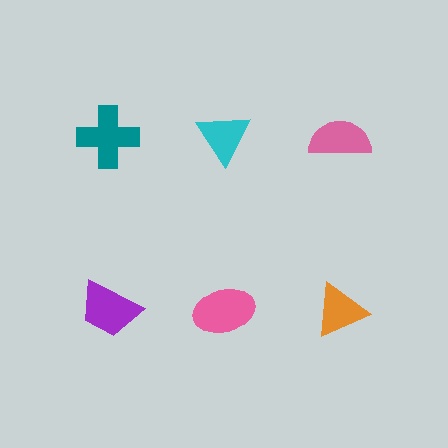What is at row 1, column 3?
A pink semicircle.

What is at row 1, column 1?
A teal cross.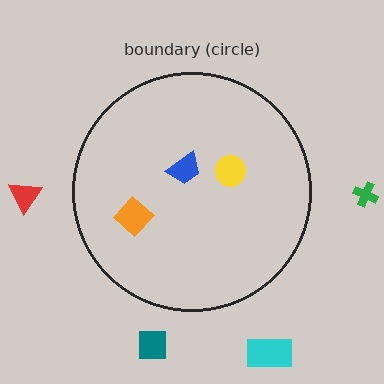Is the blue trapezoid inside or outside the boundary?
Inside.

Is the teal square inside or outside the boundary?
Outside.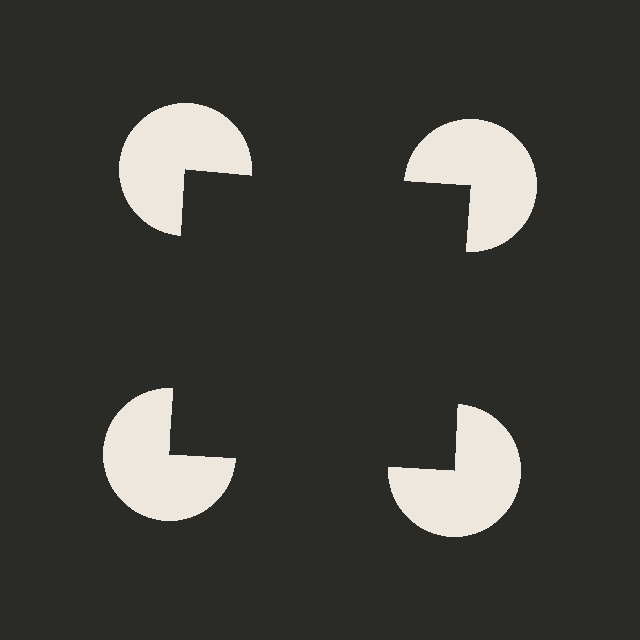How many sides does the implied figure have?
4 sides.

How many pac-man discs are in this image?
There are 4 — one at each vertex of the illusory square.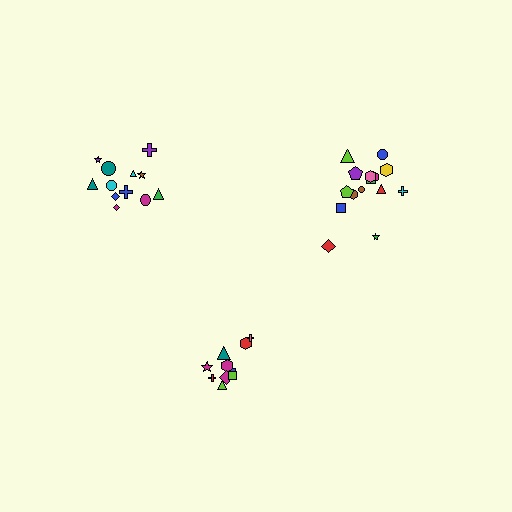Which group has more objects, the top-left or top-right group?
The top-right group.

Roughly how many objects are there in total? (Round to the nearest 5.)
Roughly 35 objects in total.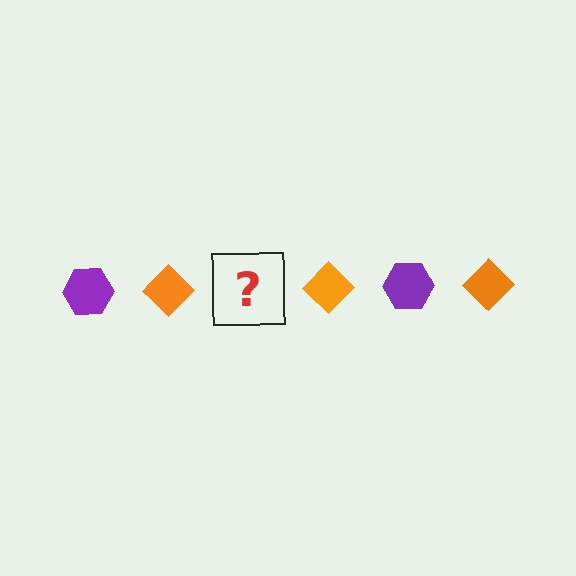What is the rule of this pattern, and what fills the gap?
The rule is that the pattern alternates between purple hexagon and orange diamond. The gap should be filled with a purple hexagon.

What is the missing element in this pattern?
The missing element is a purple hexagon.